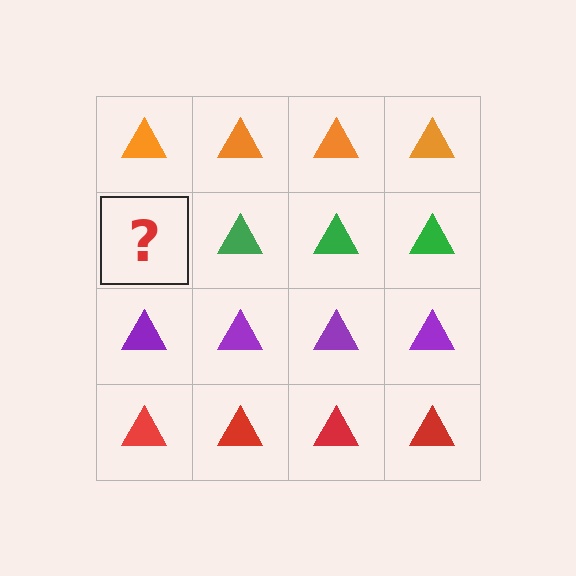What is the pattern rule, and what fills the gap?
The rule is that each row has a consistent color. The gap should be filled with a green triangle.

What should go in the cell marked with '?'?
The missing cell should contain a green triangle.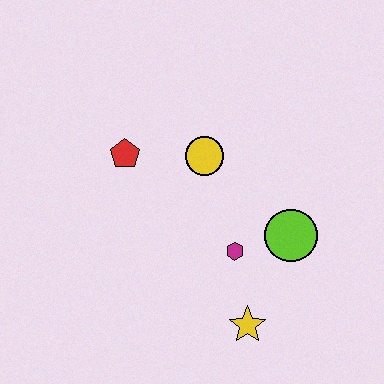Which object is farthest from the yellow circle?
The yellow star is farthest from the yellow circle.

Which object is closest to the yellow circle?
The red pentagon is closest to the yellow circle.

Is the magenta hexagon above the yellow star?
Yes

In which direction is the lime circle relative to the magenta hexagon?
The lime circle is to the right of the magenta hexagon.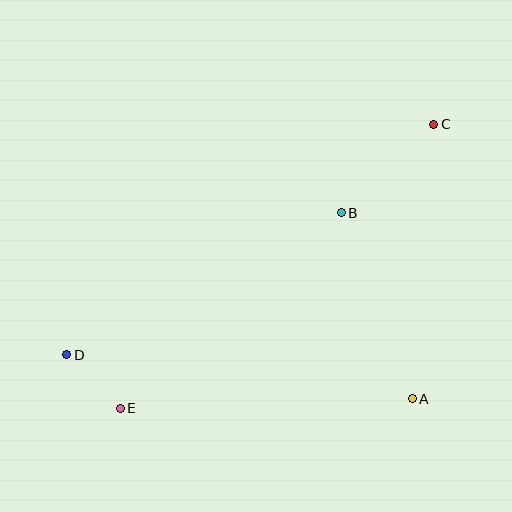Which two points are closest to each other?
Points D and E are closest to each other.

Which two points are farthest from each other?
Points C and D are farthest from each other.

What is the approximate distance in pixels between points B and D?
The distance between B and D is approximately 309 pixels.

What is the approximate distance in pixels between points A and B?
The distance between A and B is approximately 199 pixels.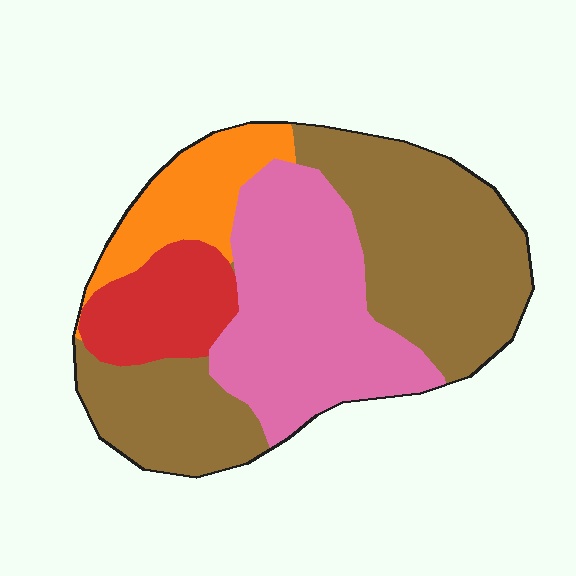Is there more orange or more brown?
Brown.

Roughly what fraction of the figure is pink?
Pink covers 31% of the figure.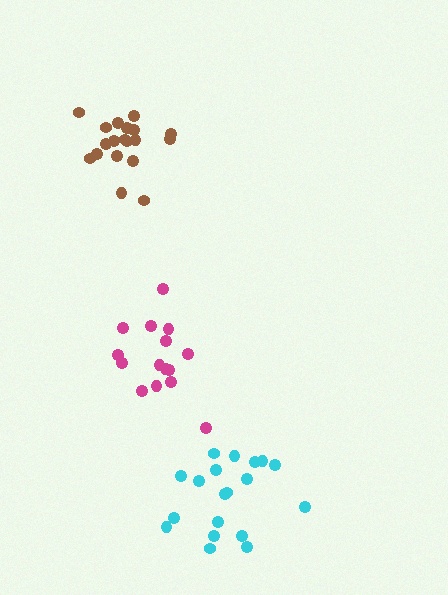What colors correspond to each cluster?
The clusters are colored: magenta, cyan, brown.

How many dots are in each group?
Group 1: 15 dots, Group 2: 19 dots, Group 3: 19 dots (53 total).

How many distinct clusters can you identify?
There are 3 distinct clusters.